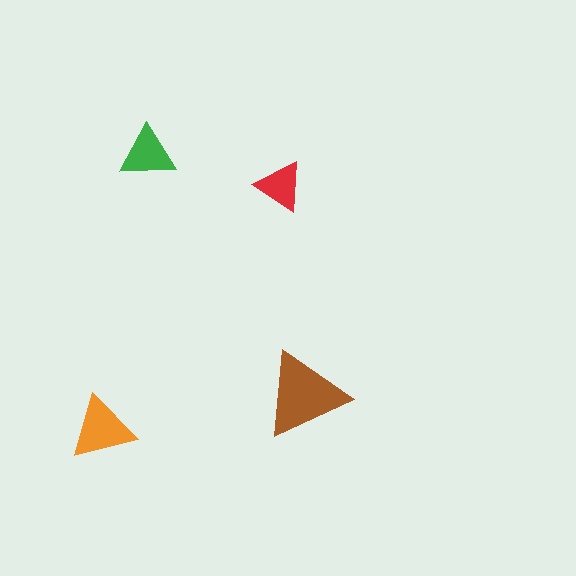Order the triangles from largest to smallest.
the brown one, the orange one, the green one, the red one.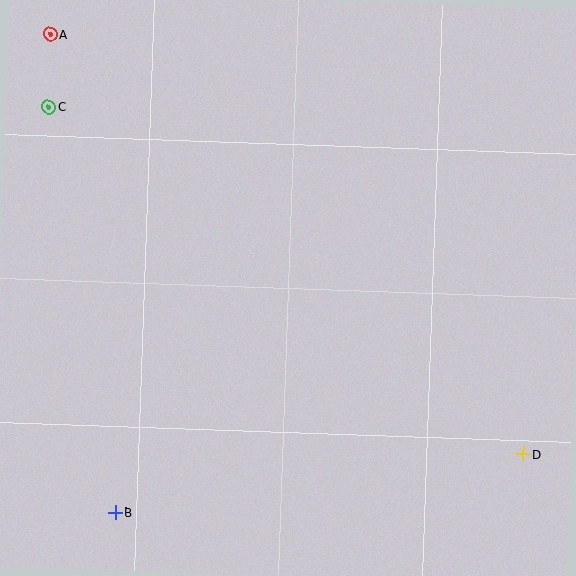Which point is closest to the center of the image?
Point B at (115, 512) is closest to the center.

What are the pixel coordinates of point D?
Point D is at (523, 454).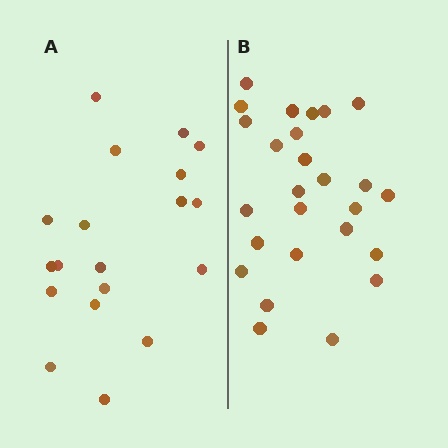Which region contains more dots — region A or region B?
Region B (the right region) has more dots.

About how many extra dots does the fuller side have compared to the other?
Region B has roughly 8 or so more dots than region A.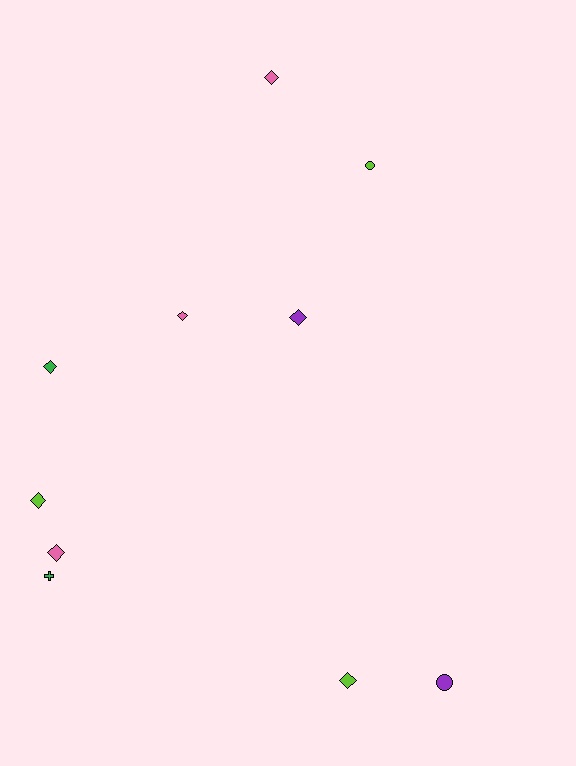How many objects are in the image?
There are 10 objects.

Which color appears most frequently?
Pink, with 3 objects.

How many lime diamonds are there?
There are 2 lime diamonds.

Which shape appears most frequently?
Diamond, with 7 objects.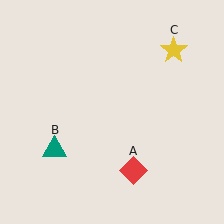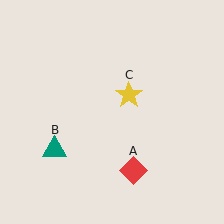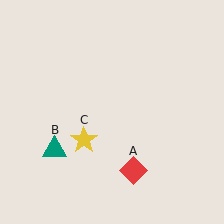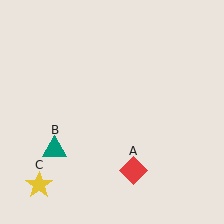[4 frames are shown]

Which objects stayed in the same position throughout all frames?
Red diamond (object A) and teal triangle (object B) remained stationary.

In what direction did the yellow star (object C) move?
The yellow star (object C) moved down and to the left.